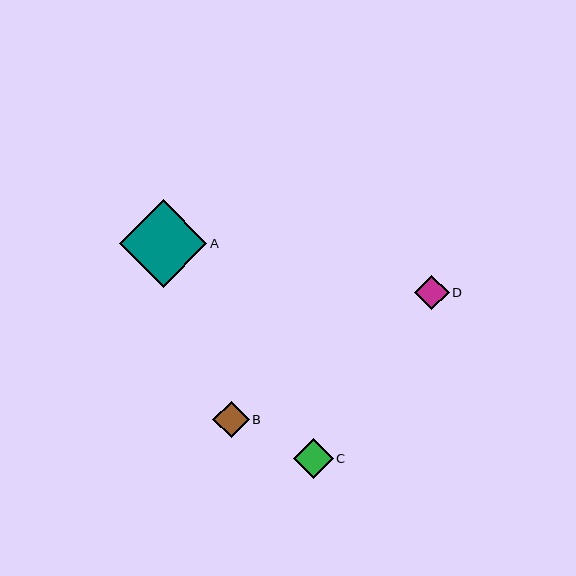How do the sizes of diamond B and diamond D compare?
Diamond B and diamond D are approximately the same size.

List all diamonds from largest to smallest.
From largest to smallest: A, C, B, D.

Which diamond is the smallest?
Diamond D is the smallest with a size of approximately 34 pixels.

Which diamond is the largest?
Diamond A is the largest with a size of approximately 87 pixels.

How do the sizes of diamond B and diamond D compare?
Diamond B and diamond D are approximately the same size.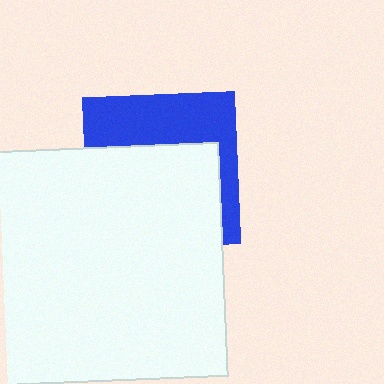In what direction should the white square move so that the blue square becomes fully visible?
The white square should move down. That is the shortest direction to clear the overlap and leave the blue square fully visible.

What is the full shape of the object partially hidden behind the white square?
The partially hidden object is a blue square.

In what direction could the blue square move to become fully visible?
The blue square could move up. That would shift it out from behind the white square entirely.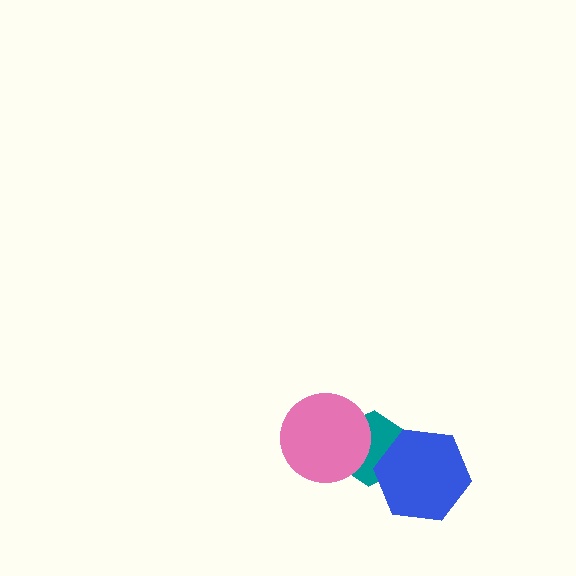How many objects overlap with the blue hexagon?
1 object overlaps with the blue hexagon.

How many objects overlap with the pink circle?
1 object overlaps with the pink circle.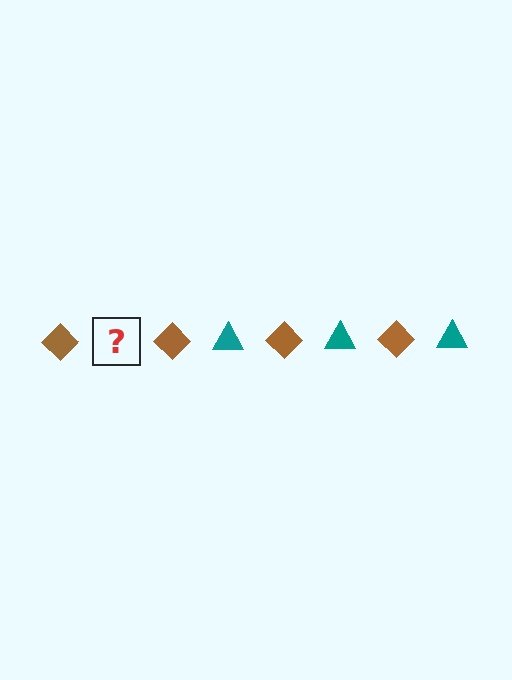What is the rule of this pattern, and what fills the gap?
The rule is that the pattern alternates between brown diamond and teal triangle. The gap should be filled with a teal triangle.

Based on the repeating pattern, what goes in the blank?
The blank should be a teal triangle.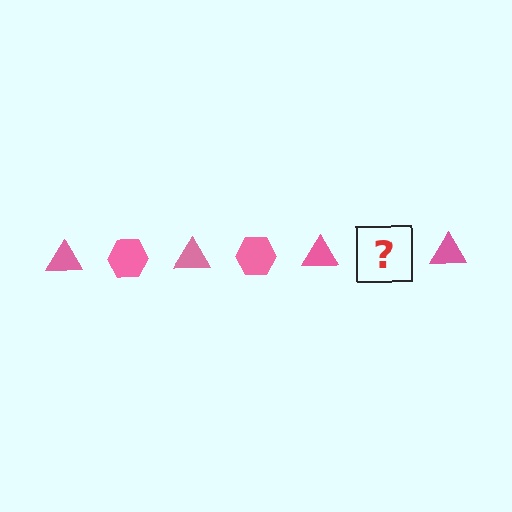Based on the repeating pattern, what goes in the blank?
The blank should be a pink hexagon.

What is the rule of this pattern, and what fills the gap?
The rule is that the pattern cycles through triangle, hexagon shapes in pink. The gap should be filled with a pink hexagon.